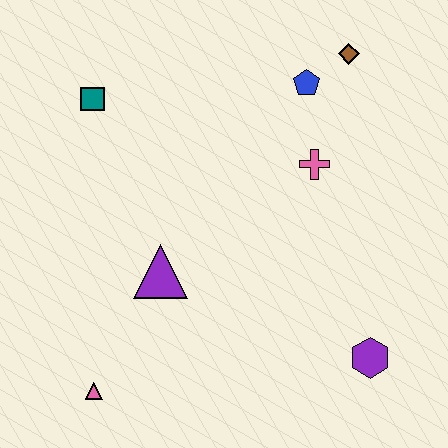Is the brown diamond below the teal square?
No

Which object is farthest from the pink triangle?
The brown diamond is farthest from the pink triangle.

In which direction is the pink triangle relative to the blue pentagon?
The pink triangle is below the blue pentagon.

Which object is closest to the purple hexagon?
The pink cross is closest to the purple hexagon.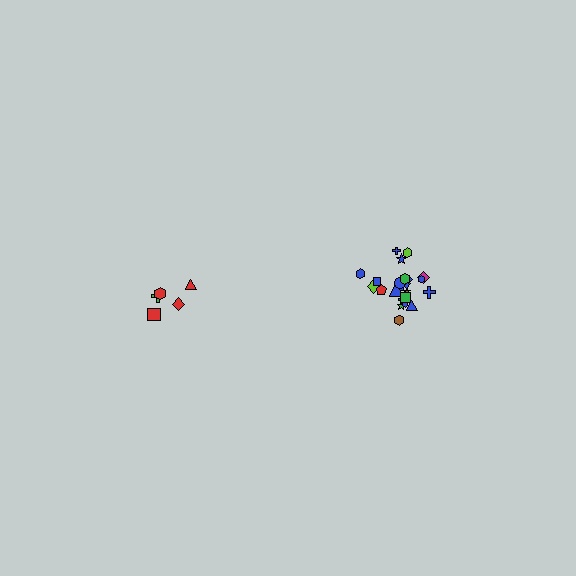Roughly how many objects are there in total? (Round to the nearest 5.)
Roughly 30 objects in total.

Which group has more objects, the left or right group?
The right group.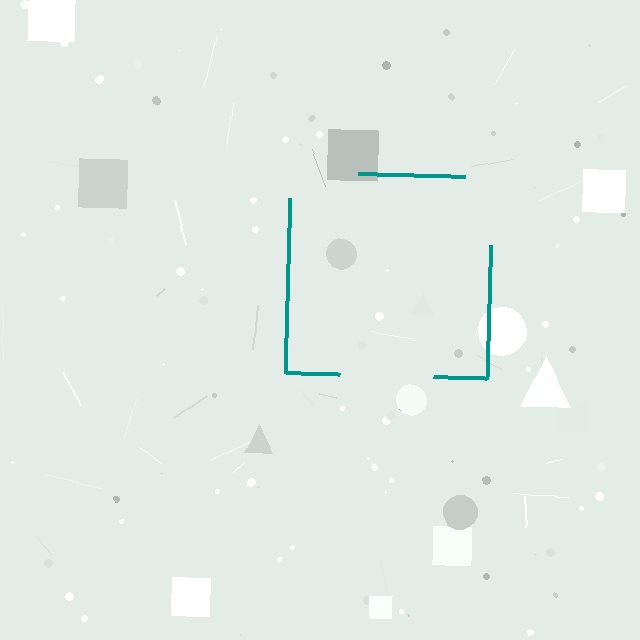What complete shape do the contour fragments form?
The contour fragments form a square.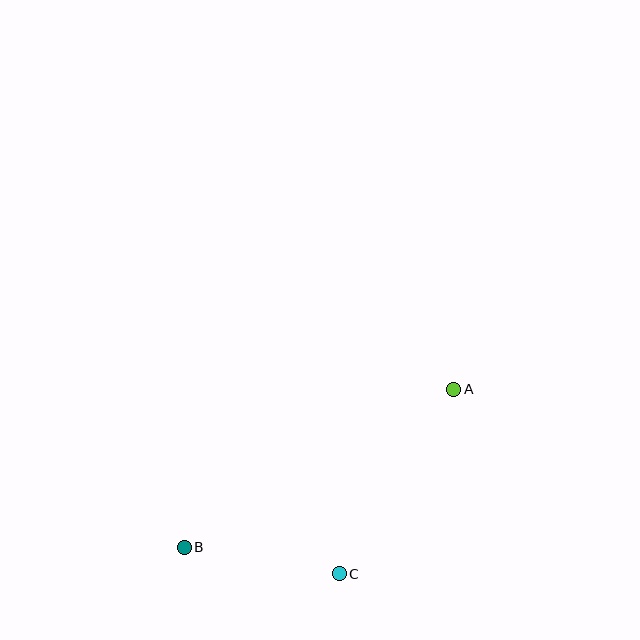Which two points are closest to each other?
Points B and C are closest to each other.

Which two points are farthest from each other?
Points A and B are farthest from each other.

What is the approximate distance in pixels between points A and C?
The distance between A and C is approximately 217 pixels.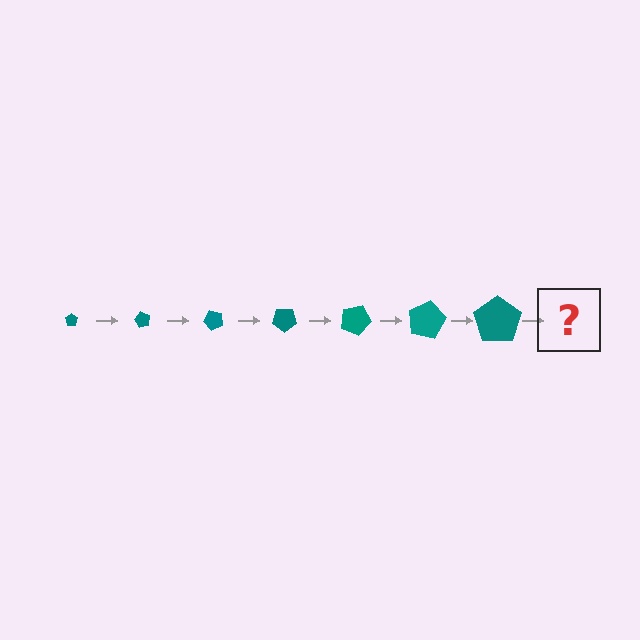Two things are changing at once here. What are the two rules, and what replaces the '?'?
The two rules are that the pentagon grows larger each step and it rotates 60 degrees each step. The '?' should be a pentagon, larger than the previous one and rotated 420 degrees from the start.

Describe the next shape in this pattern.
It should be a pentagon, larger than the previous one and rotated 420 degrees from the start.